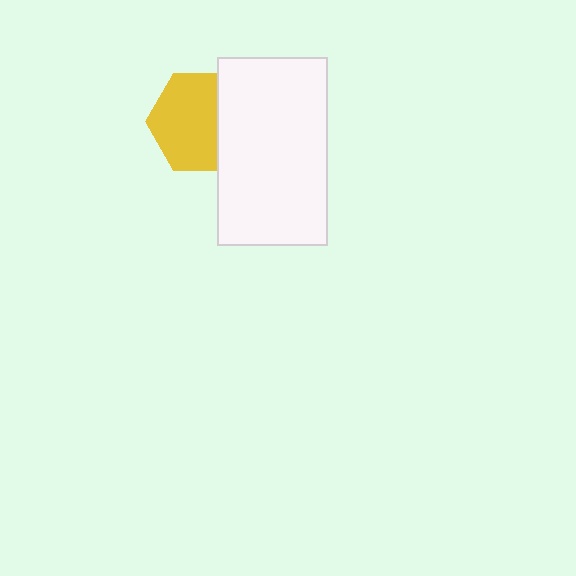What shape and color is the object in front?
The object in front is a white rectangle.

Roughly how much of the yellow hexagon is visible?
Most of it is visible (roughly 69%).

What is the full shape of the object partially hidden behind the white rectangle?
The partially hidden object is a yellow hexagon.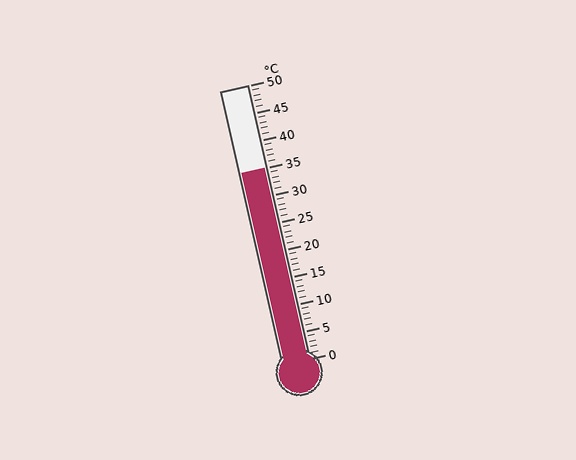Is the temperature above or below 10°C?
The temperature is above 10°C.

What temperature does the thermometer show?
The thermometer shows approximately 35°C.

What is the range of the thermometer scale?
The thermometer scale ranges from 0°C to 50°C.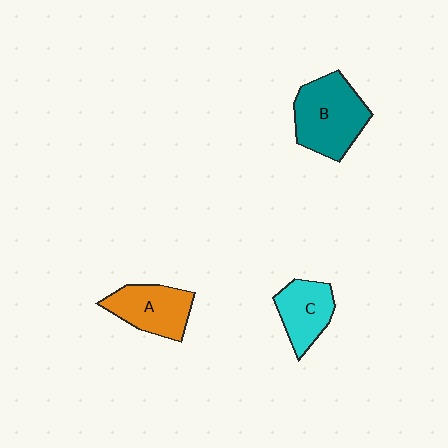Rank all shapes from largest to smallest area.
From largest to smallest: B (teal), A (orange), C (cyan).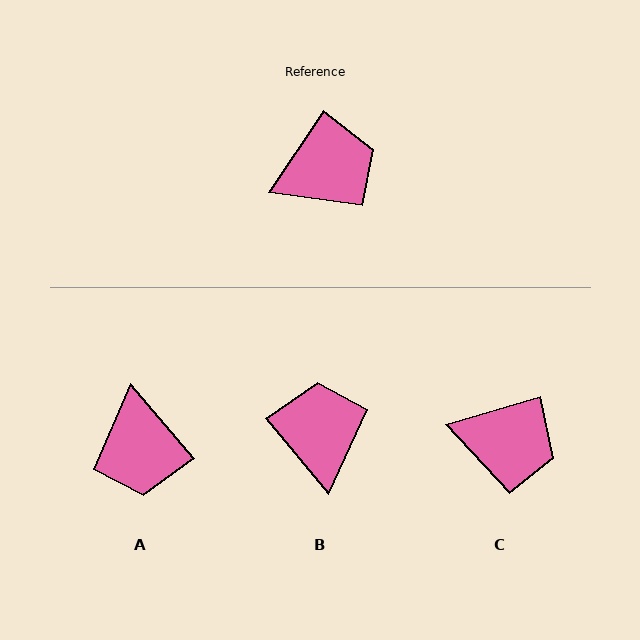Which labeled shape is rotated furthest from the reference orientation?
A, about 106 degrees away.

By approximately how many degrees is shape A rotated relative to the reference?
Approximately 106 degrees clockwise.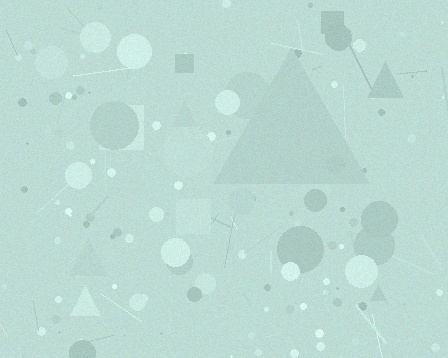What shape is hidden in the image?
A triangle is hidden in the image.